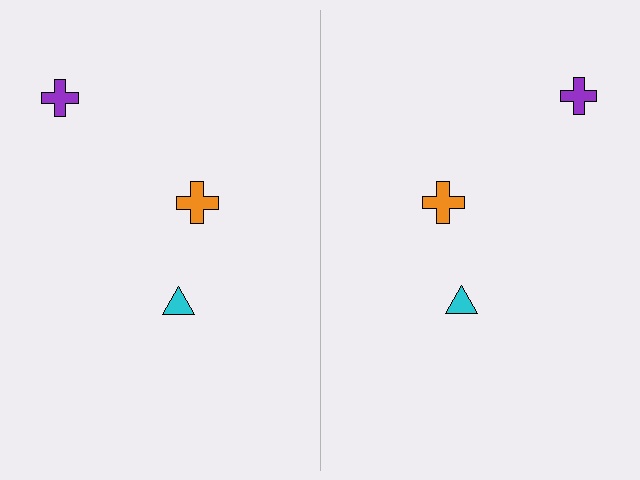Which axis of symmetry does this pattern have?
The pattern has a vertical axis of symmetry running through the center of the image.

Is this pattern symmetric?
Yes, this pattern has bilateral (reflection) symmetry.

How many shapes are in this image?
There are 6 shapes in this image.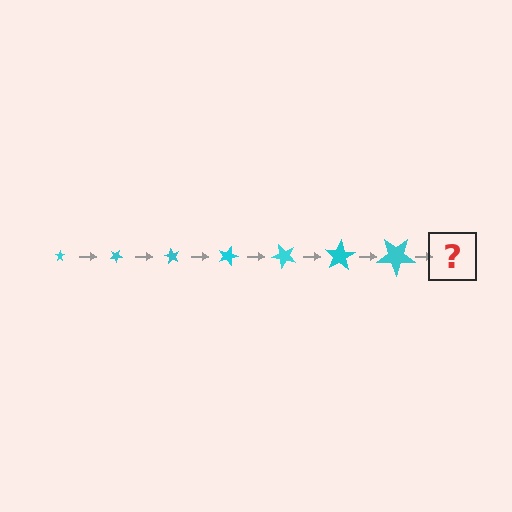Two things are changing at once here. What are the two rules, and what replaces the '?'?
The two rules are that the star grows larger each step and it rotates 30 degrees each step. The '?' should be a star, larger than the previous one and rotated 210 degrees from the start.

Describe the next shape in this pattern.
It should be a star, larger than the previous one and rotated 210 degrees from the start.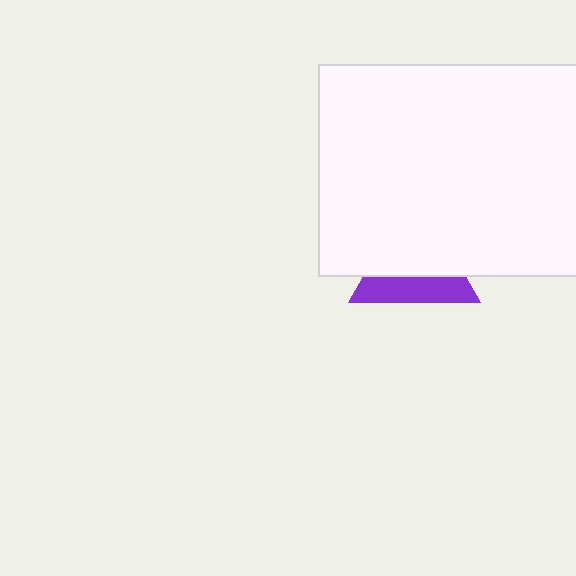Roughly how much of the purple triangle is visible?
A small part of it is visible (roughly 40%).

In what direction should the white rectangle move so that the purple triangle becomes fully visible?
The white rectangle should move up. That is the shortest direction to clear the overlap and leave the purple triangle fully visible.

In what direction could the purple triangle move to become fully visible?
The purple triangle could move down. That would shift it out from behind the white rectangle entirely.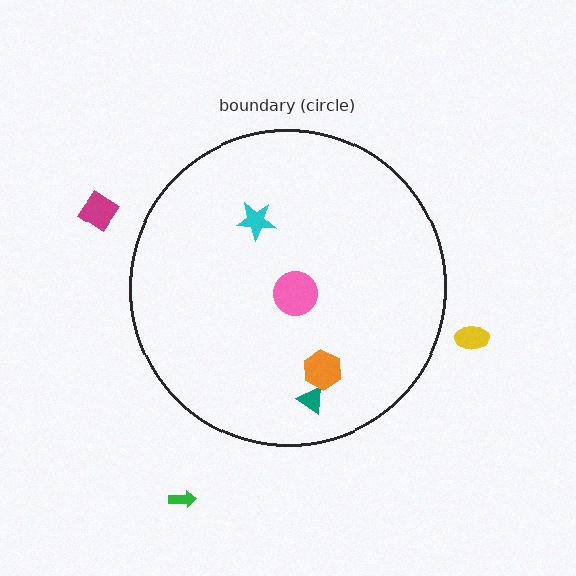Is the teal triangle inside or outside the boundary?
Inside.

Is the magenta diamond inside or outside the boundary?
Outside.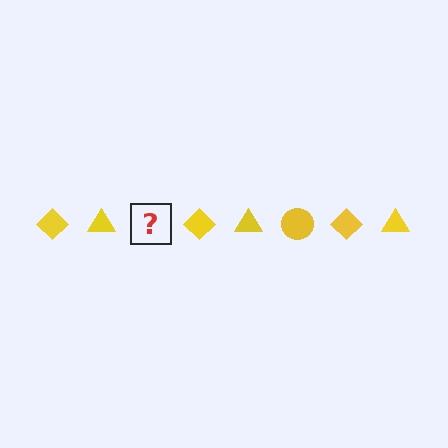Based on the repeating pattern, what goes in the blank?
The blank should be a yellow circle.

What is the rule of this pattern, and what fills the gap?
The rule is that the pattern cycles through diamond, triangle, circle shapes in yellow. The gap should be filled with a yellow circle.